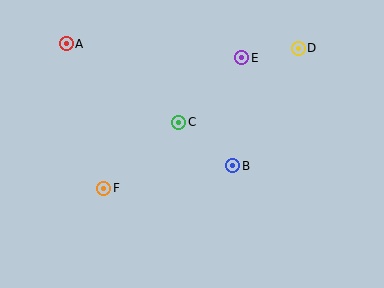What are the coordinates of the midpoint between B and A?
The midpoint between B and A is at (149, 105).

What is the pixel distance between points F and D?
The distance between F and D is 240 pixels.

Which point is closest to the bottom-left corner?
Point F is closest to the bottom-left corner.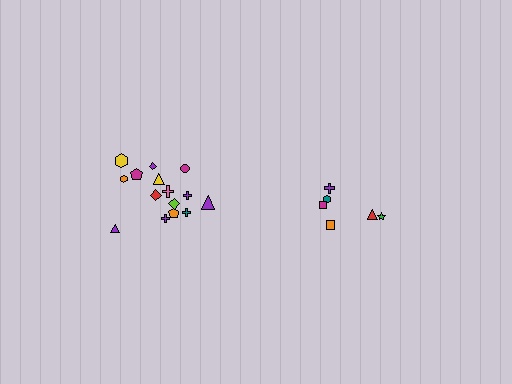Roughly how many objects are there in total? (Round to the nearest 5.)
Roughly 20 objects in total.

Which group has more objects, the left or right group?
The left group.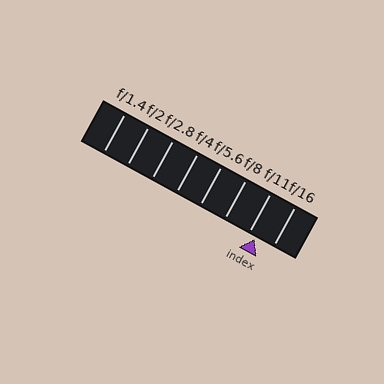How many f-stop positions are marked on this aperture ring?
There are 8 f-stop positions marked.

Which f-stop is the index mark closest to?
The index mark is closest to f/11.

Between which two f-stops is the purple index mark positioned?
The index mark is between f/11 and f/16.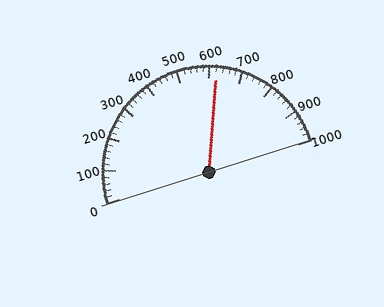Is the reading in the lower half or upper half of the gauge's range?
The reading is in the upper half of the range (0 to 1000).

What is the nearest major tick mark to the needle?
The nearest major tick mark is 600.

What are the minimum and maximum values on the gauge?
The gauge ranges from 0 to 1000.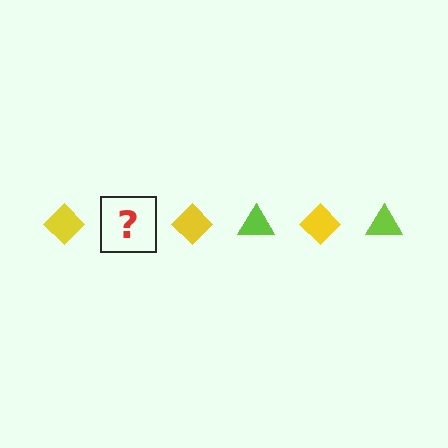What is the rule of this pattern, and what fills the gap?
The rule is that the pattern alternates between yellow diamond and lime triangle. The gap should be filled with a lime triangle.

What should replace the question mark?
The question mark should be replaced with a lime triangle.